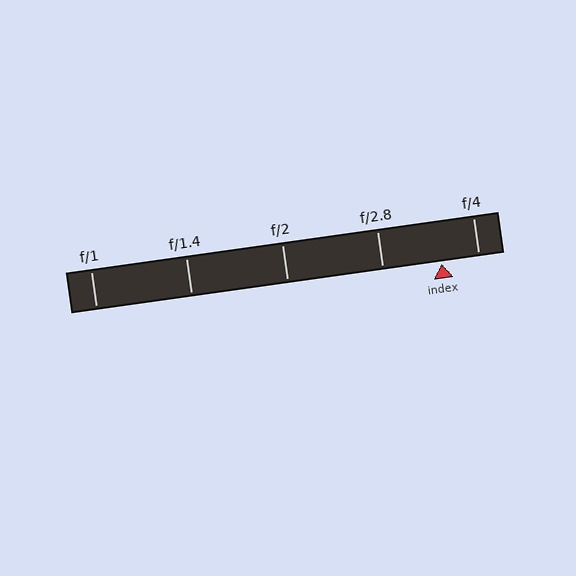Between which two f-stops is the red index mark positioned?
The index mark is between f/2.8 and f/4.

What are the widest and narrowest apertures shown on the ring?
The widest aperture shown is f/1 and the narrowest is f/4.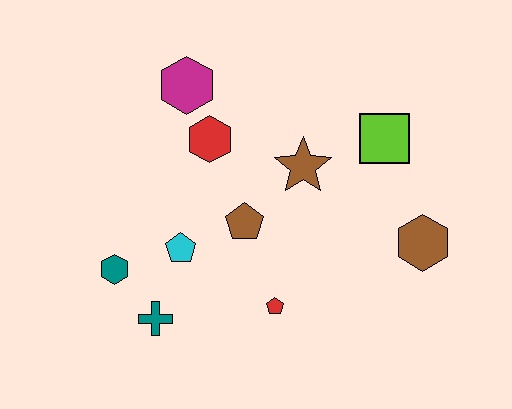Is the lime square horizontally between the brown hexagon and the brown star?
Yes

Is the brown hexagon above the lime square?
No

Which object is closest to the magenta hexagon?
The red hexagon is closest to the magenta hexagon.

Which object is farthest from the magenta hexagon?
The brown hexagon is farthest from the magenta hexagon.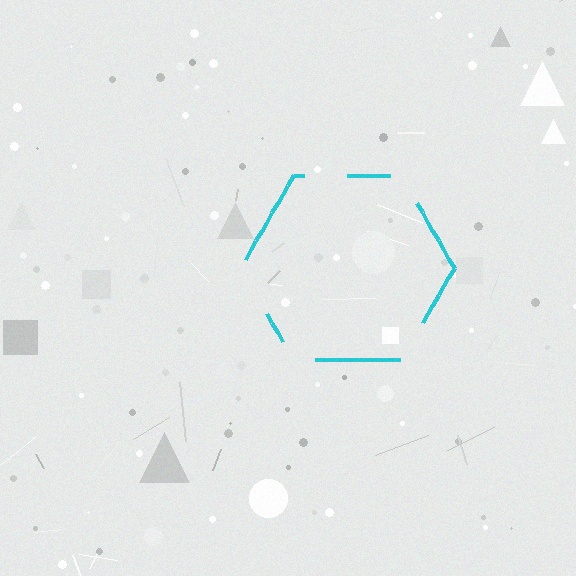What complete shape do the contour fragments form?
The contour fragments form a hexagon.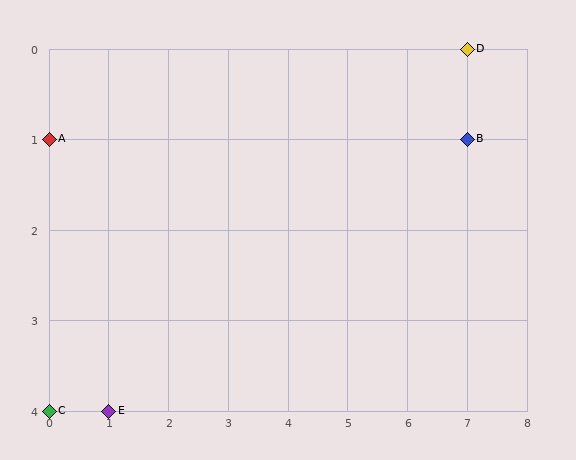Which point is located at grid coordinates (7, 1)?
Point B is at (7, 1).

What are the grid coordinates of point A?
Point A is at grid coordinates (0, 1).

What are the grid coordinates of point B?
Point B is at grid coordinates (7, 1).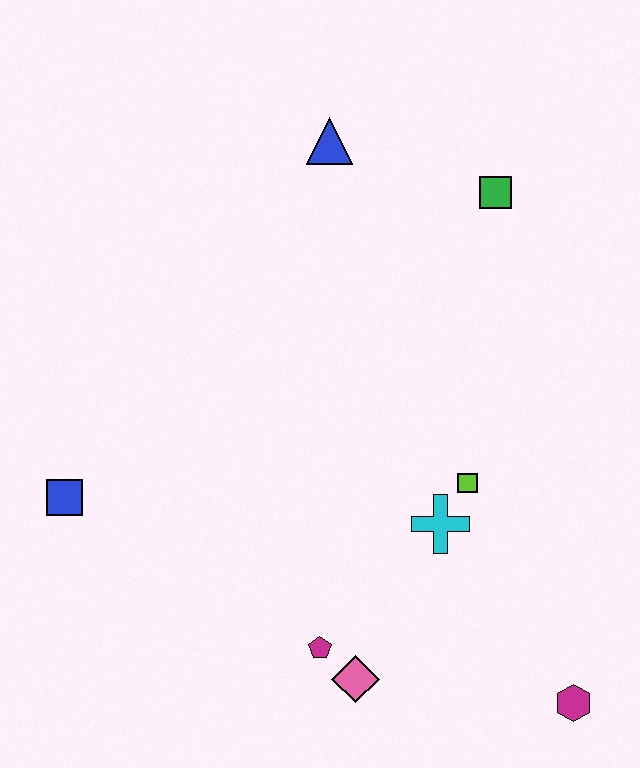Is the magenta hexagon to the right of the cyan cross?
Yes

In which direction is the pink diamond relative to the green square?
The pink diamond is below the green square.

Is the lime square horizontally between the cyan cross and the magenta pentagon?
No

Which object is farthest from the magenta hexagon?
The blue triangle is farthest from the magenta hexagon.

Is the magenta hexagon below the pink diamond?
Yes